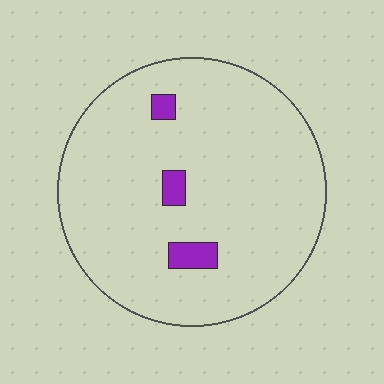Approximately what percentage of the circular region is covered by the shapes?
Approximately 5%.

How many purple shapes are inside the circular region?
3.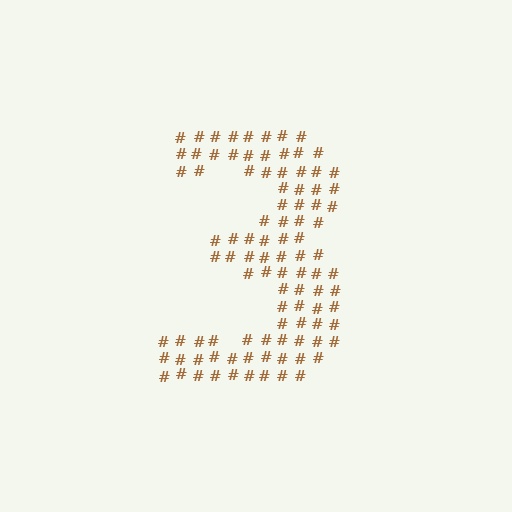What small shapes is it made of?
It is made of small hash symbols.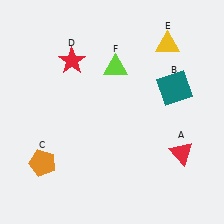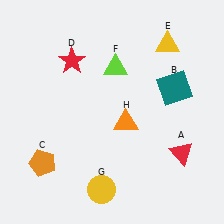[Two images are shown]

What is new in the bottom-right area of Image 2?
An orange triangle (H) was added in the bottom-right area of Image 2.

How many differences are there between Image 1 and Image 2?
There are 2 differences between the two images.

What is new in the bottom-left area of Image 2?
A yellow circle (G) was added in the bottom-left area of Image 2.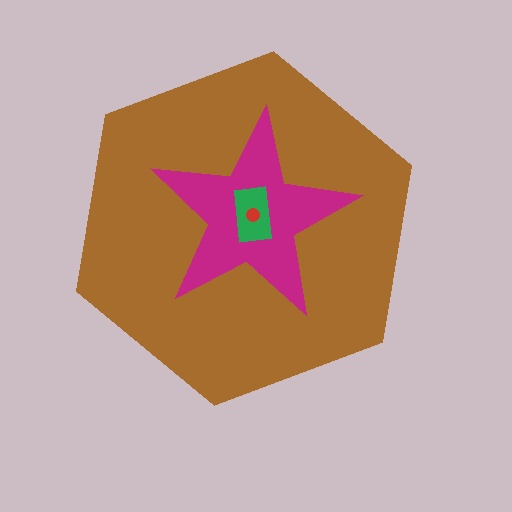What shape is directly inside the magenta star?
The green rectangle.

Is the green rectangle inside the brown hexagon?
Yes.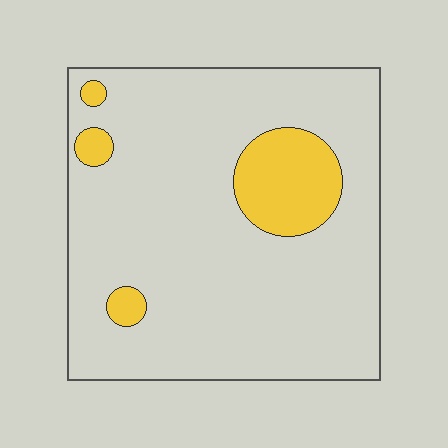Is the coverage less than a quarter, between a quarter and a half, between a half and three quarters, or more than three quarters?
Less than a quarter.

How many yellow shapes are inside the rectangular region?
4.